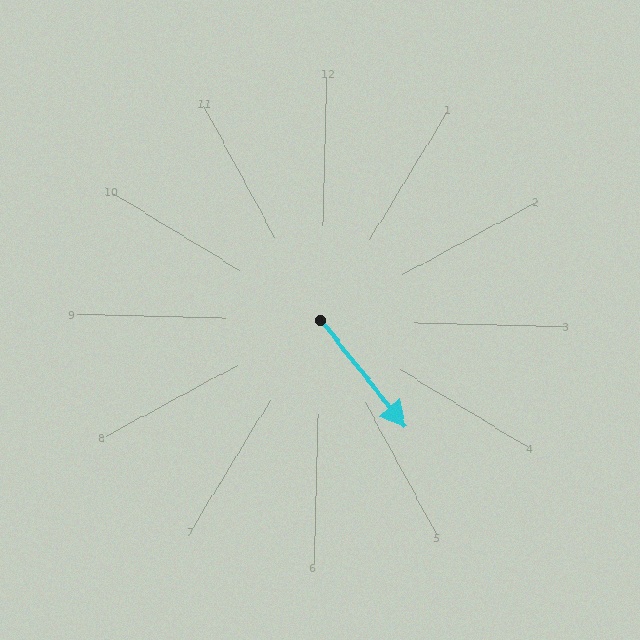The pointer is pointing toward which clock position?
Roughly 5 o'clock.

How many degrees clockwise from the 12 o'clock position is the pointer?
Approximately 140 degrees.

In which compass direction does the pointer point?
Southeast.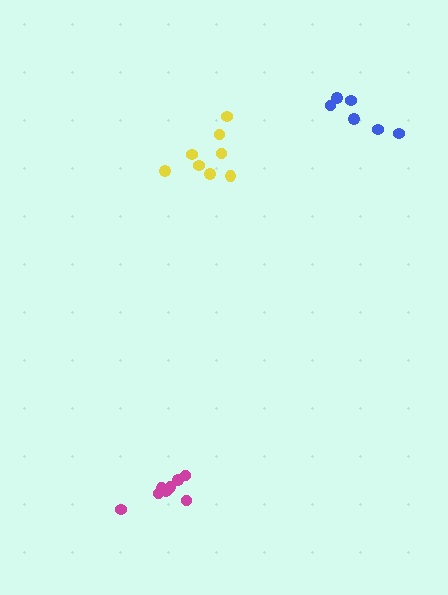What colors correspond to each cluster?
The clusters are colored: magenta, yellow, blue.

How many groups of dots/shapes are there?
There are 3 groups.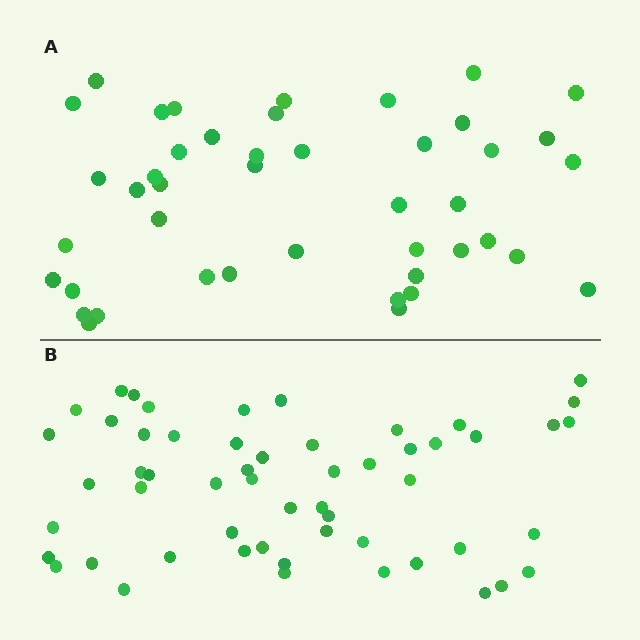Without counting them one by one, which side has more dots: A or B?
Region B (the bottom region) has more dots.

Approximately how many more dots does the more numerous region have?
Region B has roughly 12 or so more dots than region A.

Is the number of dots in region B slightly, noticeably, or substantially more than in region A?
Region B has noticeably more, but not dramatically so. The ratio is roughly 1.2 to 1.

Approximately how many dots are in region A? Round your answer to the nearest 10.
About 40 dots. (The exact count is 44, which rounds to 40.)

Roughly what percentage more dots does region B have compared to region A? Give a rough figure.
About 25% more.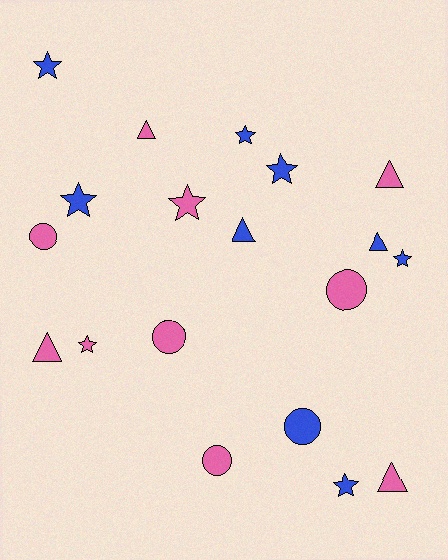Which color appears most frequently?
Pink, with 10 objects.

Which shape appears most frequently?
Star, with 8 objects.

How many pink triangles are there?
There are 4 pink triangles.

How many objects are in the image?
There are 19 objects.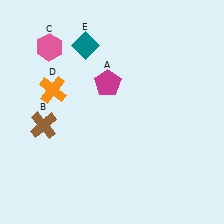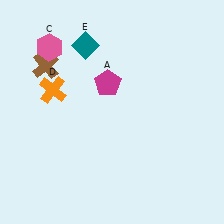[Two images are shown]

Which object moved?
The brown cross (B) moved up.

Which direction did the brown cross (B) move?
The brown cross (B) moved up.